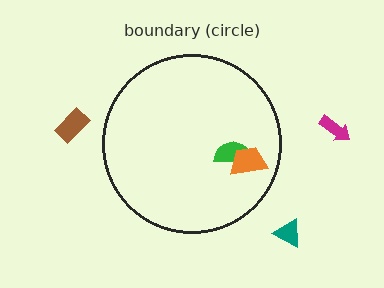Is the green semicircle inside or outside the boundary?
Inside.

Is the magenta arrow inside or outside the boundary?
Outside.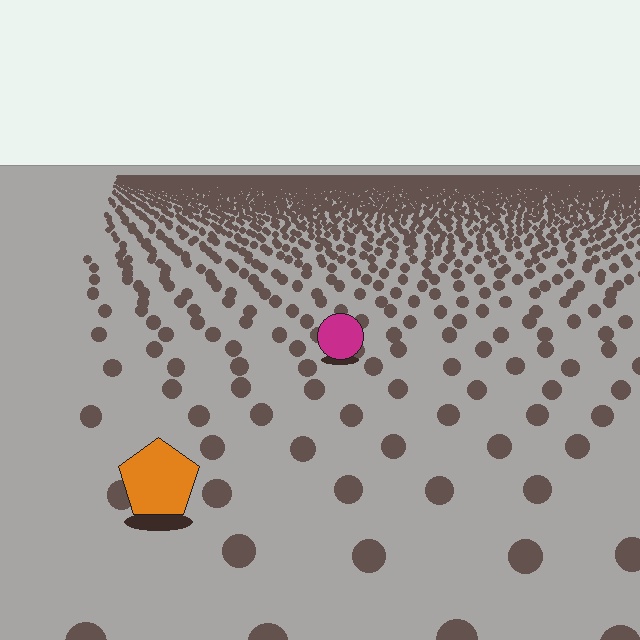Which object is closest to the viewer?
The orange pentagon is closest. The texture marks near it are larger and more spread out.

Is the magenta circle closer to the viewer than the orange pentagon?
No. The orange pentagon is closer — you can tell from the texture gradient: the ground texture is coarser near it.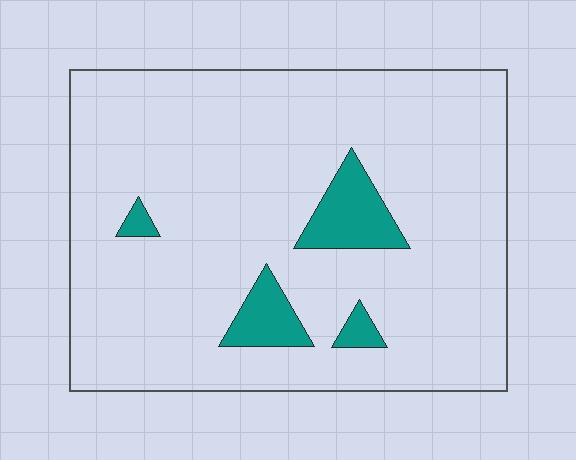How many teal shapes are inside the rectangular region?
4.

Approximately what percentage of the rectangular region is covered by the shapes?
Approximately 10%.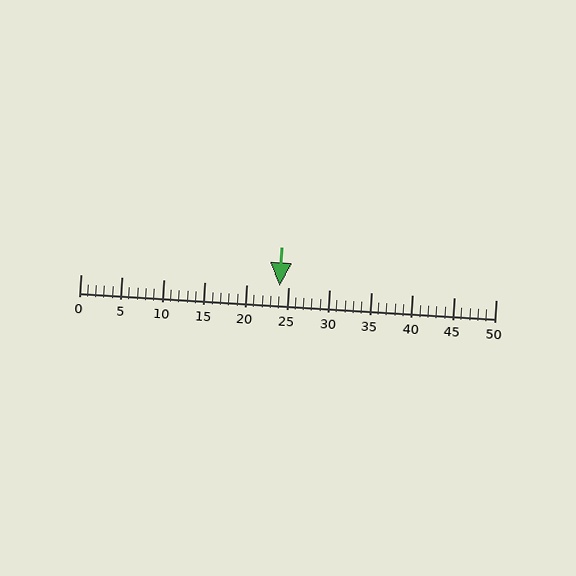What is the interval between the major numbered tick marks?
The major tick marks are spaced 5 units apart.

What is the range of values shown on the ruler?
The ruler shows values from 0 to 50.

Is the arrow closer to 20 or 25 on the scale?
The arrow is closer to 25.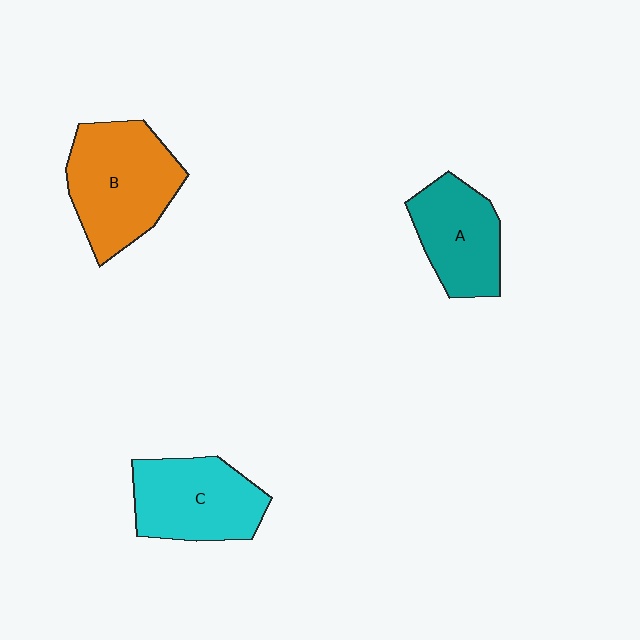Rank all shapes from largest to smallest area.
From largest to smallest: B (orange), C (cyan), A (teal).